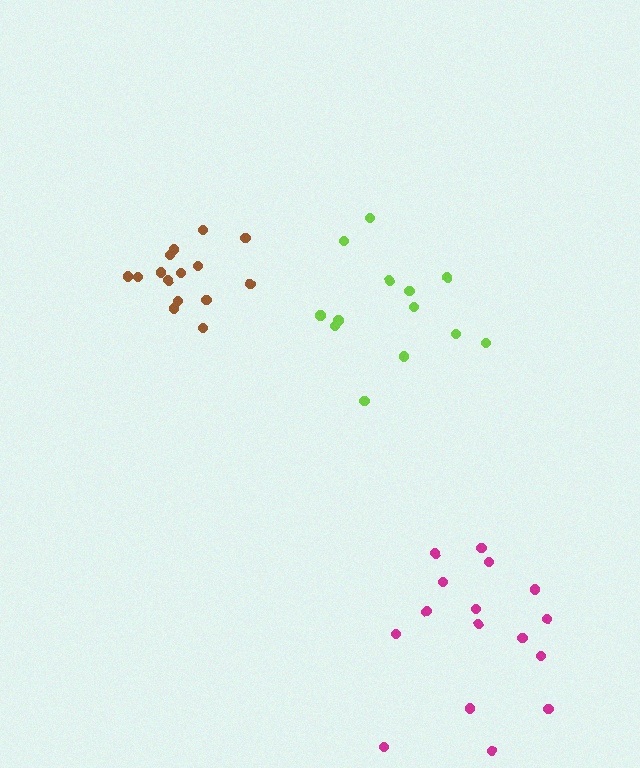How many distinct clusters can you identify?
There are 3 distinct clusters.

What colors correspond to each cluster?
The clusters are colored: brown, magenta, lime.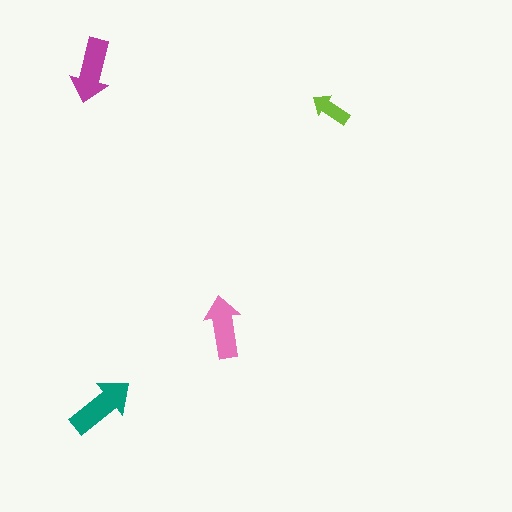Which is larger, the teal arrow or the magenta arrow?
The teal one.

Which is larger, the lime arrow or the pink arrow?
The pink one.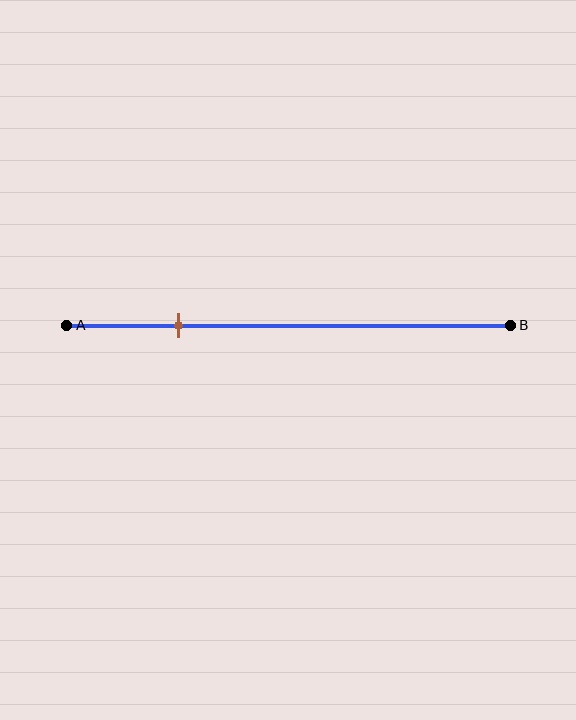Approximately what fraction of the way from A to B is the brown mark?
The brown mark is approximately 25% of the way from A to B.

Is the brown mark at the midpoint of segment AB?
No, the mark is at about 25% from A, not at the 50% midpoint.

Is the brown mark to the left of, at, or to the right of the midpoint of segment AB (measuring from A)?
The brown mark is to the left of the midpoint of segment AB.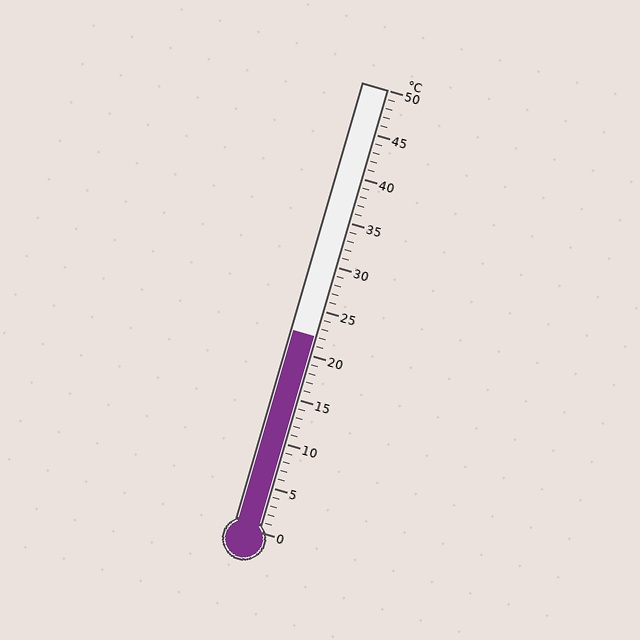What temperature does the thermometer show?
The thermometer shows approximately 22°C.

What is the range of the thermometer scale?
The thermometer scale ranges from 0°C to 50°C.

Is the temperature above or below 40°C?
The temperature is below 40°C.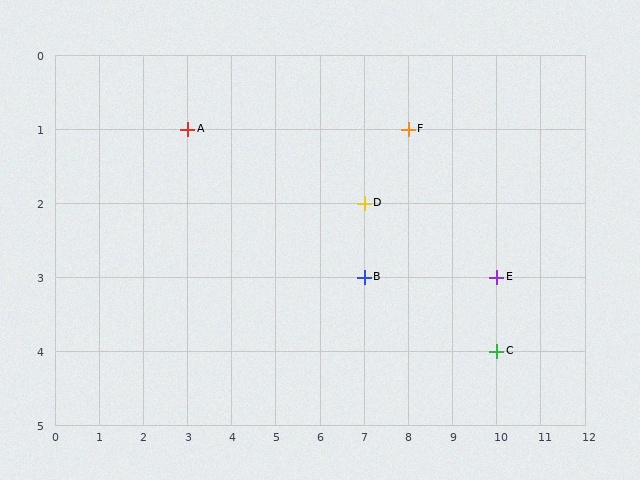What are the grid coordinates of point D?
Point D is at grid coordinates (7, 2).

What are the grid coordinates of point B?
Point B is at grid coordinates (7, 3).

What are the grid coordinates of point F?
Point F is at grid coordinates (8, 1).